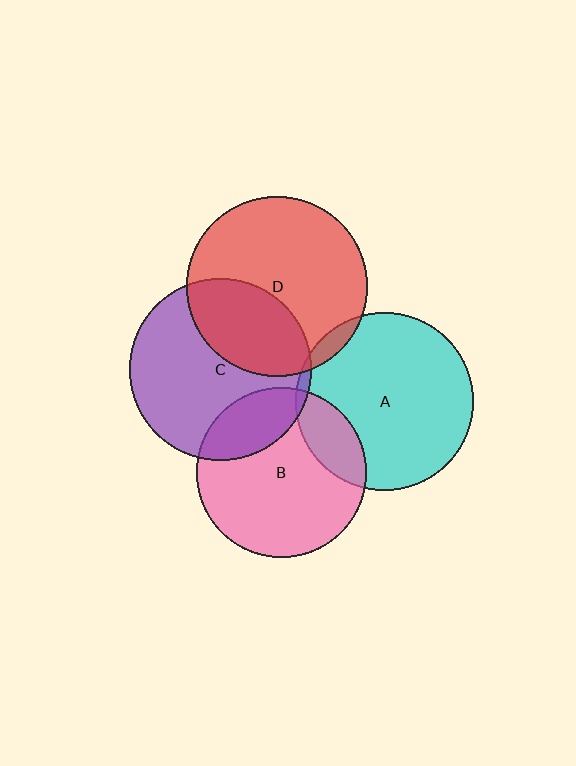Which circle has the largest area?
Circle C (purple).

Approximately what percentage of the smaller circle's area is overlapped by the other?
Approximately 20%.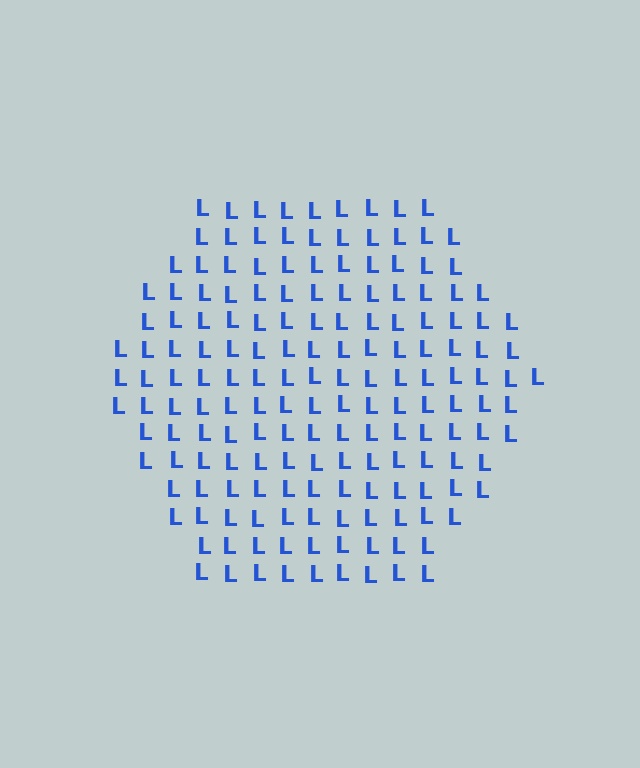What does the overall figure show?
The overall figure shows a hexagon.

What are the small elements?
The small elements are letter L's.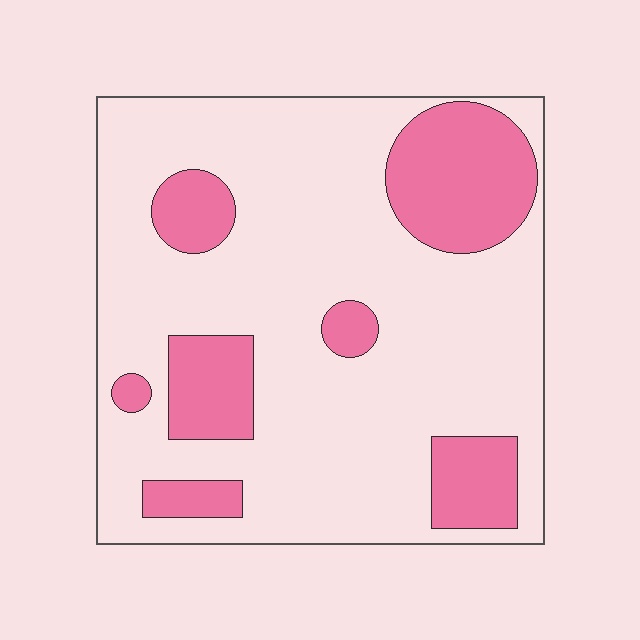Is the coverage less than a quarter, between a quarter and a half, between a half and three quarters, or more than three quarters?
Less than a quarter.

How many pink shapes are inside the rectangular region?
7.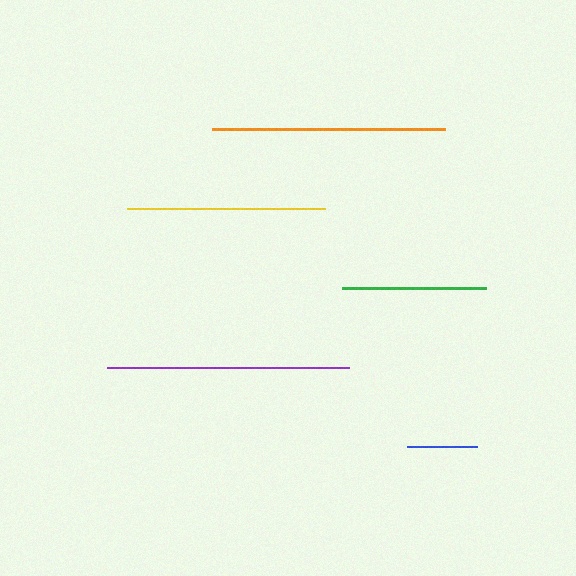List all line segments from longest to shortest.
From longest to shortest: purple, orange, yellow, green, blue.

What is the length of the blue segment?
The blue segment is approximately 71 pixels long.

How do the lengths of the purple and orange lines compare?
The purple and orange lines are approximately the same length.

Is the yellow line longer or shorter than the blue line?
The yellow line is longer than the blue line.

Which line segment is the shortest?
The blue line is the shortest at approximately 71 pixels.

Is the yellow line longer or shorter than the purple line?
The purple line is longer than the yellow line.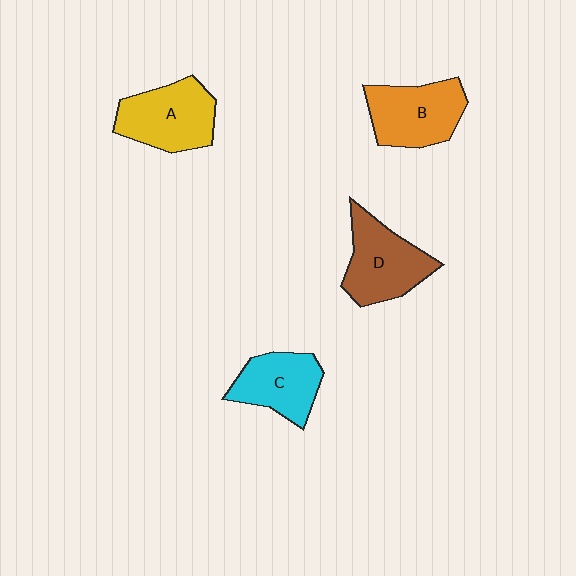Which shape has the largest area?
Shape A (yellow).